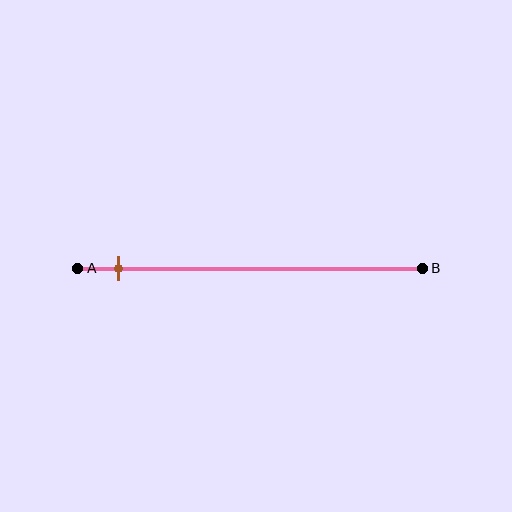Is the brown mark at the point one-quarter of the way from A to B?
No, the mark is at about 10% from A, not at the 25% one-quarter point.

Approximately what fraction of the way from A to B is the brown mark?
The brown mark is approximately 10% of the way from A to B.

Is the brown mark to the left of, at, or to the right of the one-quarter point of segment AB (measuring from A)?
The brown mark is to the left of the one-quarter point of segment AB.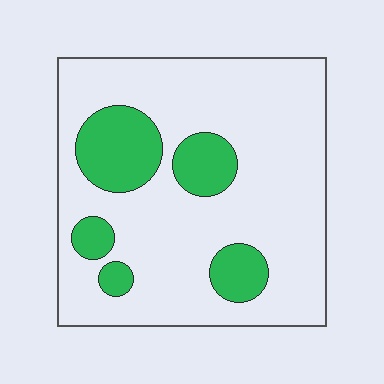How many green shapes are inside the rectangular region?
5.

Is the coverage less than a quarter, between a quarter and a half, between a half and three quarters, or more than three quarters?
Less than a quarter.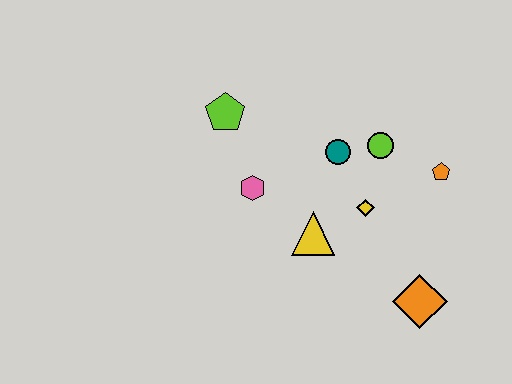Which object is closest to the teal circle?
The lime circle is closest to the teal circle.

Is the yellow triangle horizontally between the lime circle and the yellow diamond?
No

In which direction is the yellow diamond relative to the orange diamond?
The yellow diamond is above the orange diamond.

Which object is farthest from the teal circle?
The orange diamond is farthest from the teal circle.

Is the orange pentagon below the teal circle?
Yes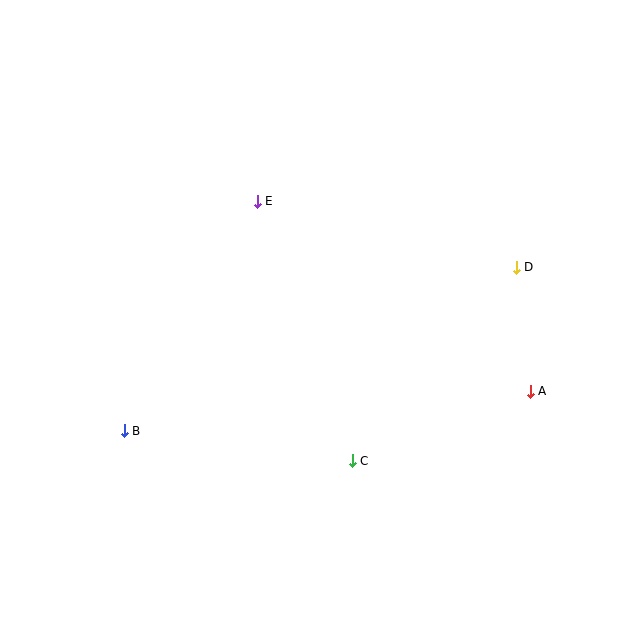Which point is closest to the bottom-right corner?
Point A is closest to the bottom-right corner.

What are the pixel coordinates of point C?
Point C is at (352, 461).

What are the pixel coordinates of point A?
Point A is at (530, 391).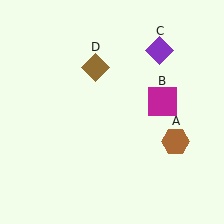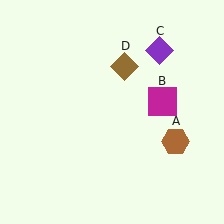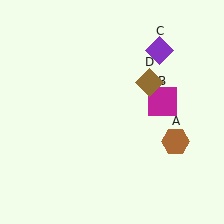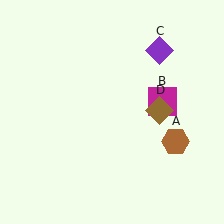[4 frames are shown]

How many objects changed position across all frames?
1 object changed position: brown diamond (object D).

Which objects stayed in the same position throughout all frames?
Brown hexagon (object A) and magenta square (object B) and purple diamond (object C) remained stationary.